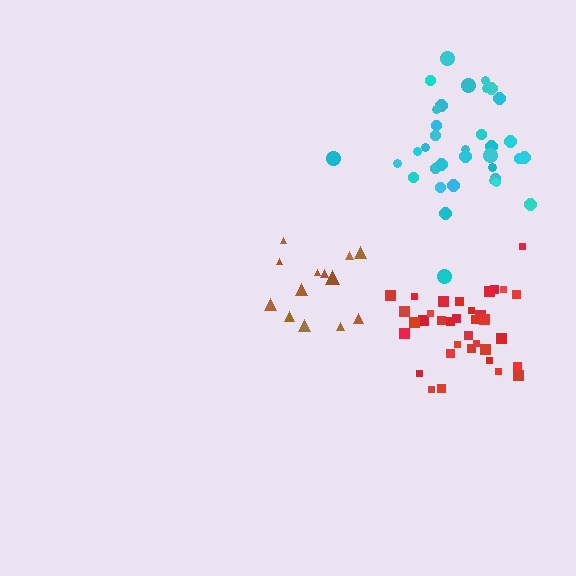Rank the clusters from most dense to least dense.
red, cyan, brown.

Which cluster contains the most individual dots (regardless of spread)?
Cyan (35).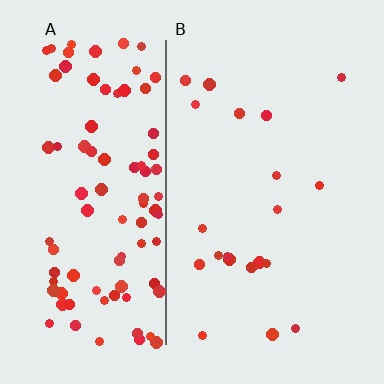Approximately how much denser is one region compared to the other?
Approximately 4.7× — region A over region B.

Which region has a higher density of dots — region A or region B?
A (the left).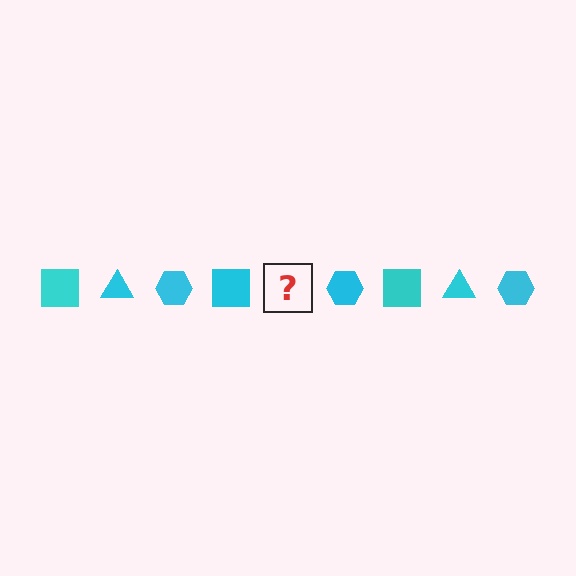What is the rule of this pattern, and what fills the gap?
The rule is that the pattern cycles through square, triangle, hexagon shapes in cyan. The gap should be filled with a cyan triangle.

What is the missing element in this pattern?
The missing element is a cyan triangle.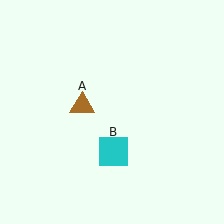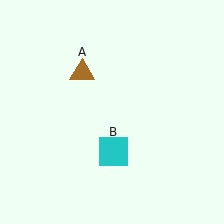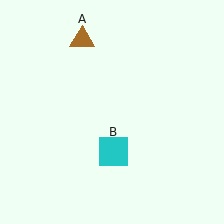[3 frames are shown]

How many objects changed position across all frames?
1 object changed position: brown triangle (object A).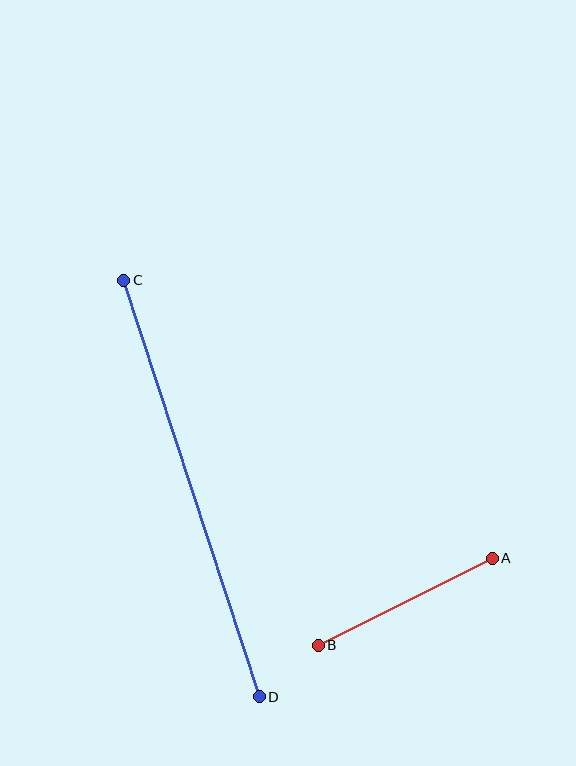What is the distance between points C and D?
The distance is approximately 438 pixels.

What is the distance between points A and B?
The distance is approximately 195 pixels.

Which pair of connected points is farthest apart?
Points C and D are farthest apart.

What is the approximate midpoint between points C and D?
The midpoint is at approximately (192, 489) pixels.